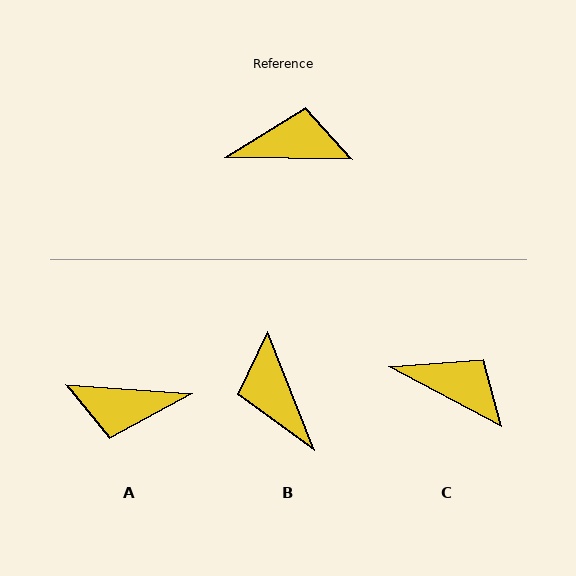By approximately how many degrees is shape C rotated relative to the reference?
Approximately 27 degrees clockwise.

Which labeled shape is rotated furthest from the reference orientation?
A, about 177 degrees away.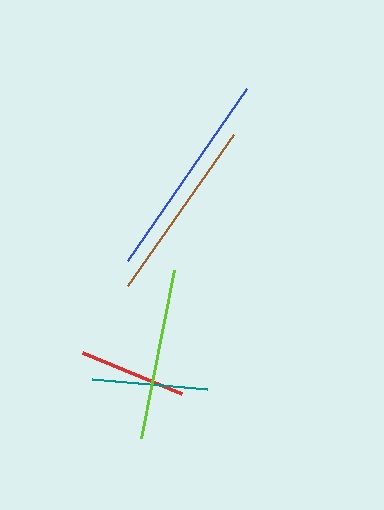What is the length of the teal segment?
The teal segment is approximately 115 pixels long.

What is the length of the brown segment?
The brown segment is approximately 185 pixels long.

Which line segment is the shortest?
The red line is the shortest at approximately 107 pixels.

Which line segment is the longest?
The blue line is the longest at approximately 209 pixels.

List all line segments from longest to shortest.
From longest to shortest: blue, brown, lime, teal, red.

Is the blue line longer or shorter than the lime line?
The blue line is longer than the lime line.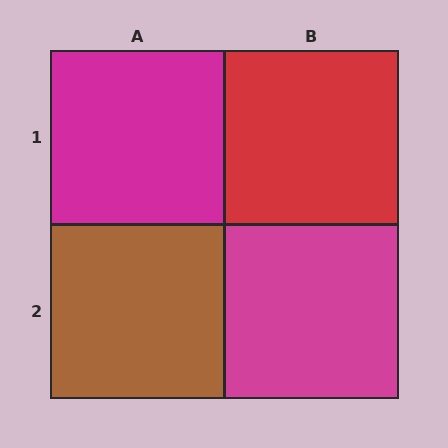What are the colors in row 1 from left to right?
Magenta, red.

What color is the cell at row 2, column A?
Brown.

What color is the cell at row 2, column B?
Magenta.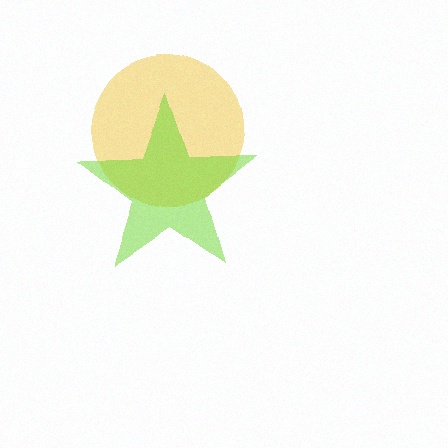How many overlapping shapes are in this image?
There are 2 overlapping shapes in the image.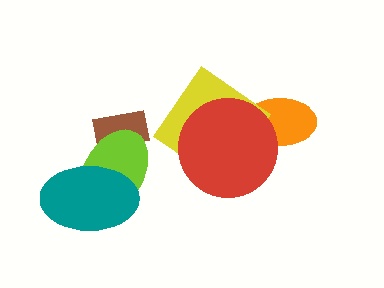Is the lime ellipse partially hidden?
Yes, it is partially covered by another shape.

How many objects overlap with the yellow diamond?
2 objects overlap with the yellow diamond.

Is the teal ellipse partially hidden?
No, no other shape covers it.